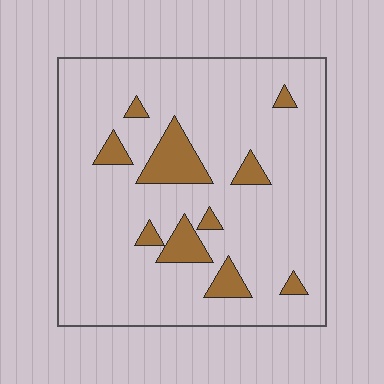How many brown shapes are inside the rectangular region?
10.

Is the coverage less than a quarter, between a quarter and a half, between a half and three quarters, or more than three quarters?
Less than a quarter.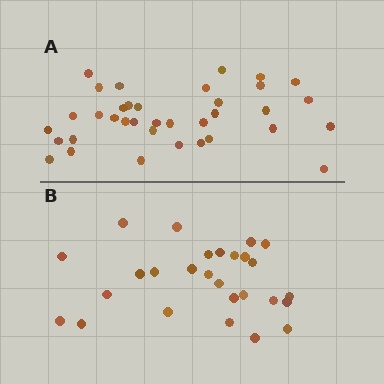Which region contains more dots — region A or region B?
Region A (the top region) has more dots.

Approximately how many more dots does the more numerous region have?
Region A has roughly 8 or so more dots than region B.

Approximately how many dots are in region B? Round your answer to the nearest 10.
About 30 dots. (The exact count is 27, which rounds to 30.)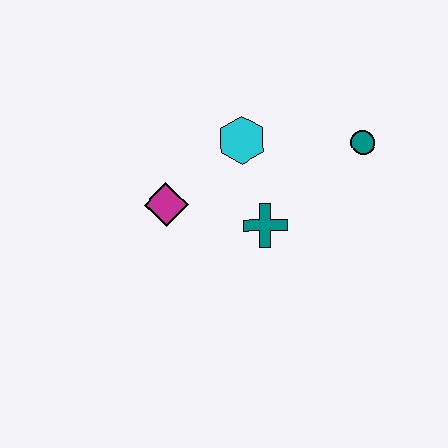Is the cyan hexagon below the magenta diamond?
No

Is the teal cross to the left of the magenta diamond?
No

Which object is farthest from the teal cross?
The teal circle is farthest from the teal cross.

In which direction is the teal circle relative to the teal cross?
The teal circle is to the right of the teal cross.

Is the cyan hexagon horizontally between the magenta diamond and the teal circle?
Yes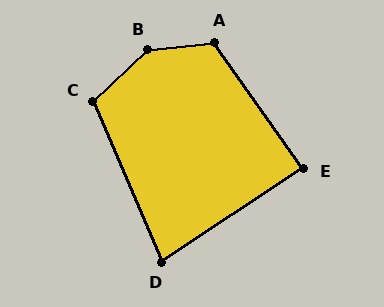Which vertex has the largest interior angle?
B, at approximately 143 degrees.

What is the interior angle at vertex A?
Approximately 119 degrees (obtuse).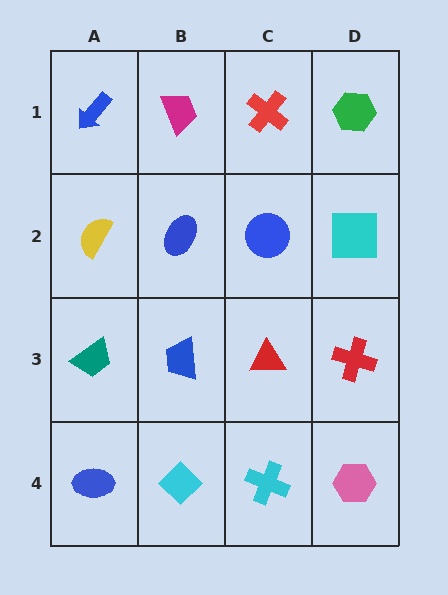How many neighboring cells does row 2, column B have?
4.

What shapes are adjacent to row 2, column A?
A blue arrow (row 1, column A), a teal trapezoid (row 3, column A), a blue ellipse (row 2, column B).